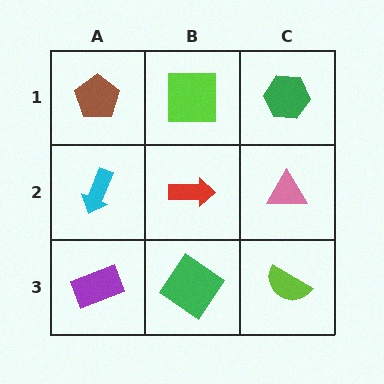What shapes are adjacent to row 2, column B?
A lime square (row 1, column B), a green diamond (row 3, column B), a cyan arrow (row 2, column A), a pink triangle (row 2, column C).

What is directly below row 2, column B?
A green diamond.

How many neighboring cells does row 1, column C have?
2.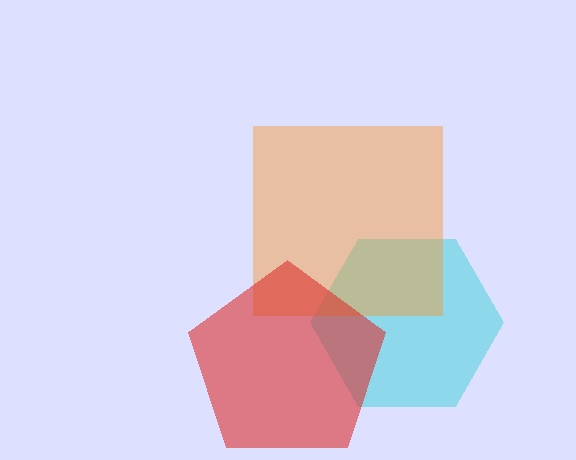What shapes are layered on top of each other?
The layered shapes are: a cyan hexagon, an orange square, a red pentagon.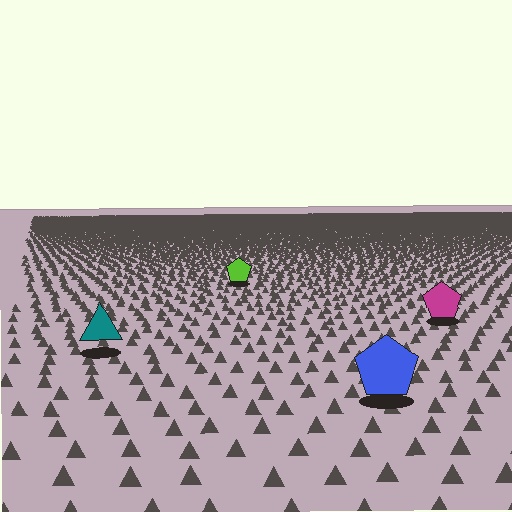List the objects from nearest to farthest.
From nearest to farthest: the blue pentagon, the teal triangle, the magenta pentagon, the lime pentagon.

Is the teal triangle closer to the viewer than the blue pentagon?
No. The blue pentagon is closer — you can tell from the texture gradient: the ground texture is coarser near it.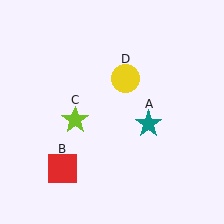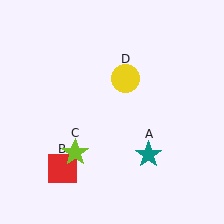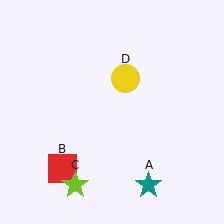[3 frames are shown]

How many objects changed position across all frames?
2 objects changed position: teal star (object A), lime star (object C).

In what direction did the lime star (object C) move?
The lime star (object C) moved down.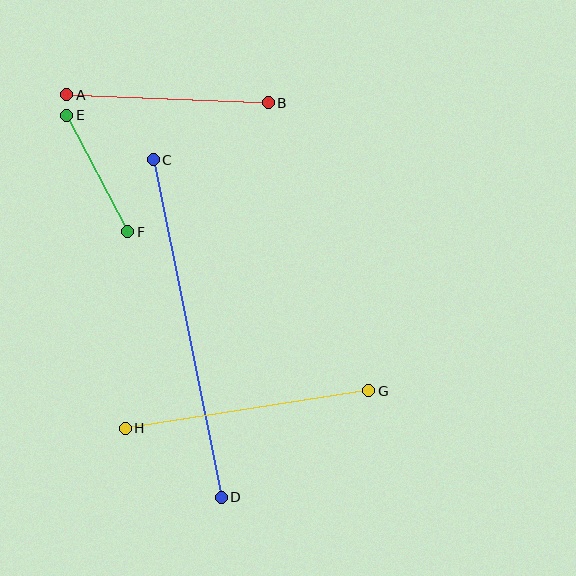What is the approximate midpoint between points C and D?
The midpoint is at approximately (187, 329) pixels.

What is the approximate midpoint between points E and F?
The midpoint is at approximately (97, 174) pixels.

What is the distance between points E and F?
The distance is approximately 132 pixels.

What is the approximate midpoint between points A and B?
The midpoint is at approximately (167, 99) pixels.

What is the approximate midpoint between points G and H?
The midpoint is at approximately (247, 410) pixels.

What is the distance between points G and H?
The distance is approximately 246 pixels.